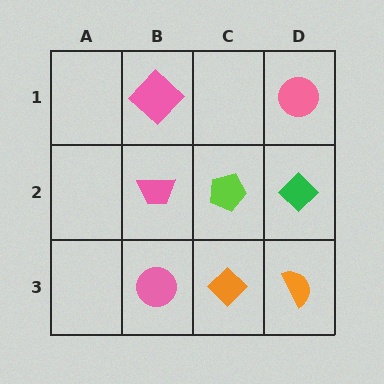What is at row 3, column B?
A pink circle.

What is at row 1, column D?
A pink circle.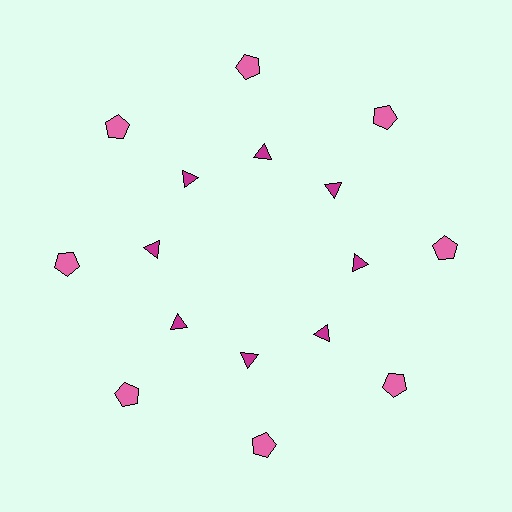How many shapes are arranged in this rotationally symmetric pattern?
There are 16 shapes, arranged in 8 groups of 2.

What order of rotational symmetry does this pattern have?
This pattern has 8-fold rotational symmetry.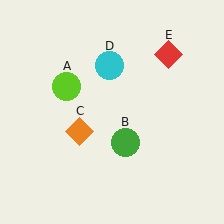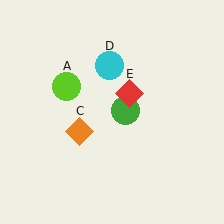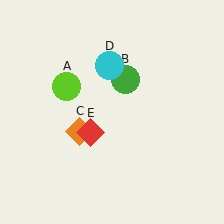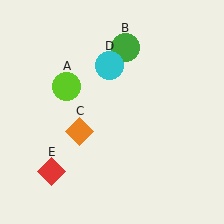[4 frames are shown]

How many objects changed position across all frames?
2 objects changed position: green circle (object B), red diamond (object E).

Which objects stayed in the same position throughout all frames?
Lime circle (object A) and orange diamond (object C) and cyan circle (object D) remained stationary.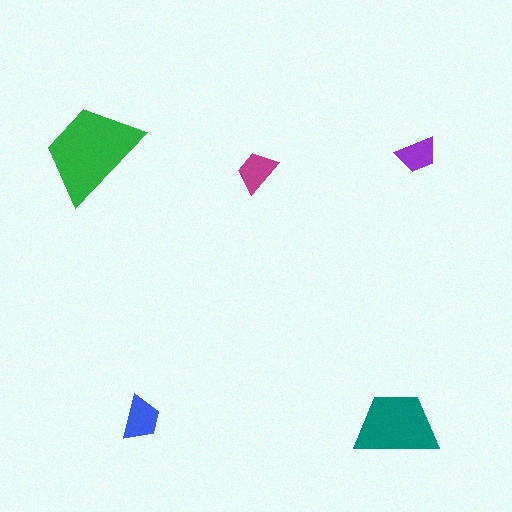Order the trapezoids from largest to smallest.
the green one, the teal one, the blue one, the magenta one, the purple one.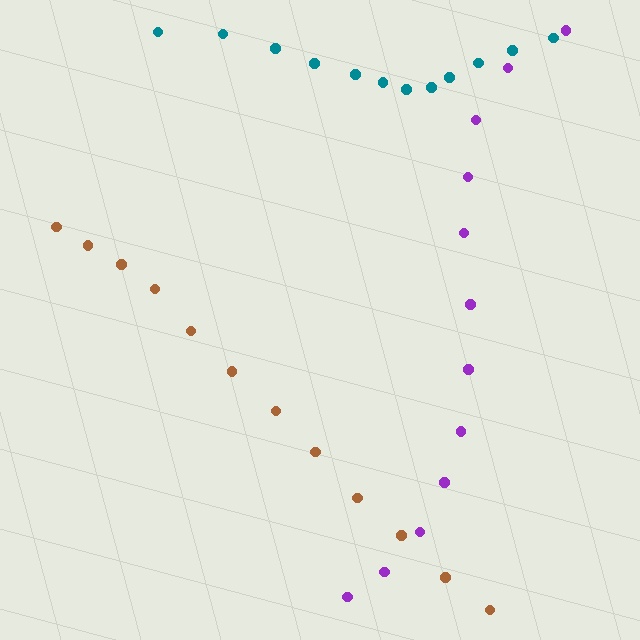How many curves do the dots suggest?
There are 3 distinct paths.